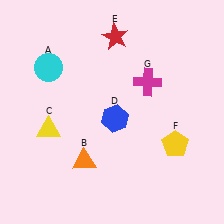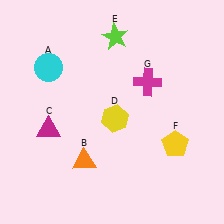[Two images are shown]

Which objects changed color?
C changed from yellow to magenta. D changed from blue to yellow. E changed from red to lime.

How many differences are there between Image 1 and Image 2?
There are 3 differences between the two images.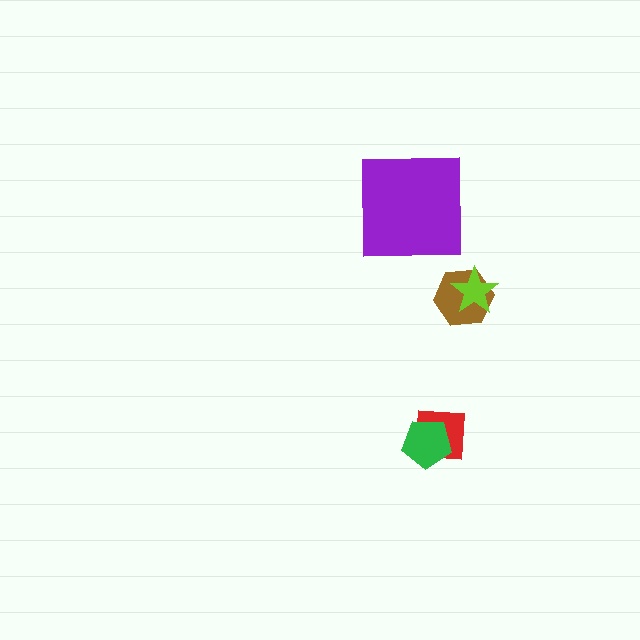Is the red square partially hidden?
Yes, it is partially covered by another shape.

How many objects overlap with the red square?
1 object overlaps with the red square.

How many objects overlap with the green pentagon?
1 object overlaps with the green pentagon.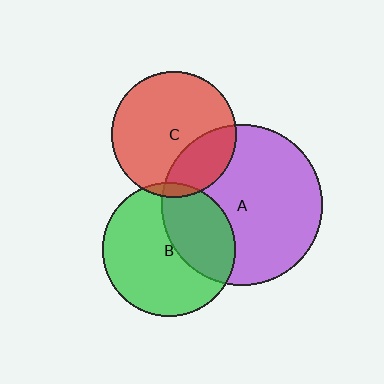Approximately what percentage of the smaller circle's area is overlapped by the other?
Approximately 35%.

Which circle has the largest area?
Circle A (purple).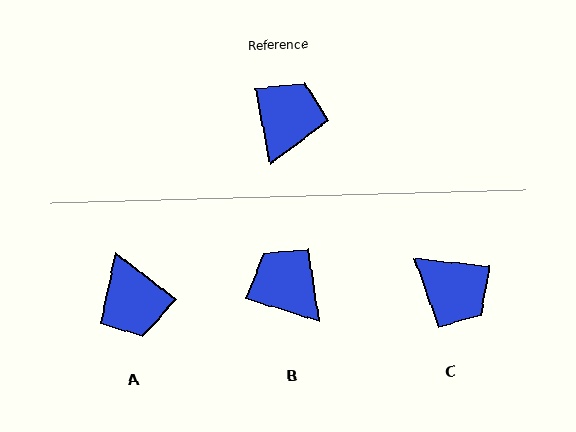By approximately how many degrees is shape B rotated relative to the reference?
Approximately 61 degrees counter-clockwise.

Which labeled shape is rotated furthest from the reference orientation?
A, about 139 degrees away.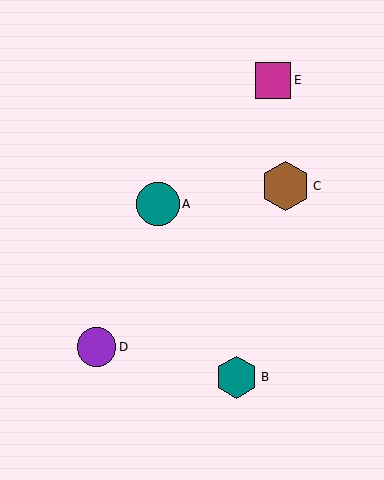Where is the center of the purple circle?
The center of the purple circle is at (96, 347).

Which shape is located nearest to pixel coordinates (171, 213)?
The teal circle (labeled A) at (158, 204) is nearest to that location.